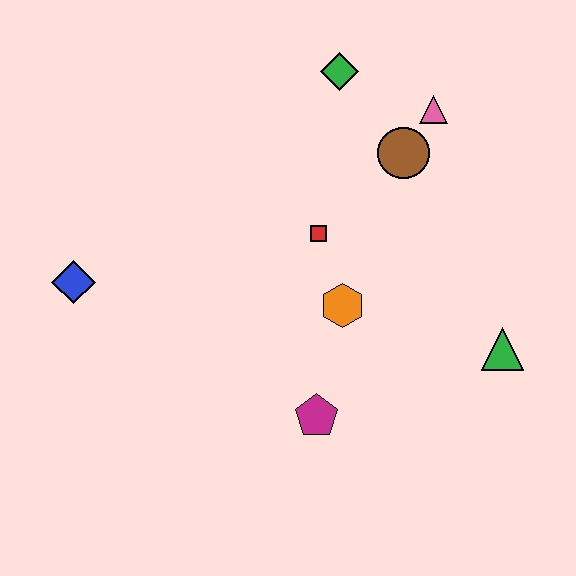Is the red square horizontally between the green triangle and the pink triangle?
No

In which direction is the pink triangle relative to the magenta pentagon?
The pink triangle is above the magenta pentagon.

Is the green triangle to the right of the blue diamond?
Yes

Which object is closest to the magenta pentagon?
The orange hexagon is closest to the magenta pentagon.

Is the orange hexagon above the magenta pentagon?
Yes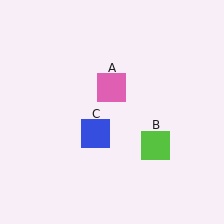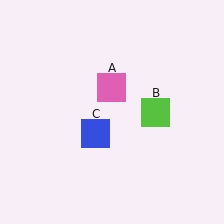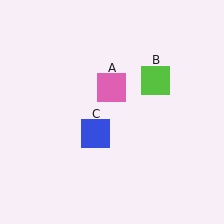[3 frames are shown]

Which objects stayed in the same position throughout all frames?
Pink square (object A) and blue square (object C) remained stationary.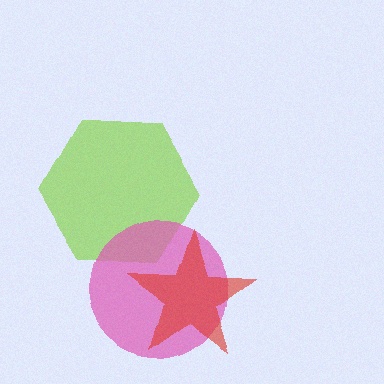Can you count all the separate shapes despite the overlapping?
Yes, there are 3 separate shapes.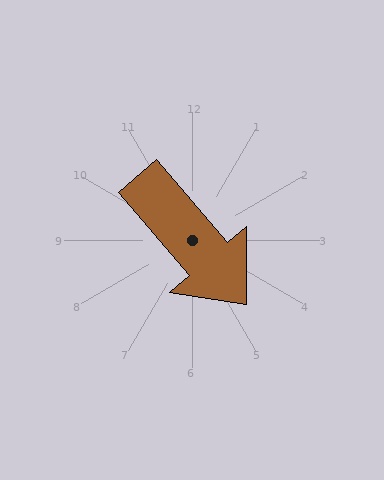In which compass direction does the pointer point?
Southeast.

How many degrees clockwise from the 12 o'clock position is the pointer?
Approximately 140 degrees.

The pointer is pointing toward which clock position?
Roughly 5 o'clock.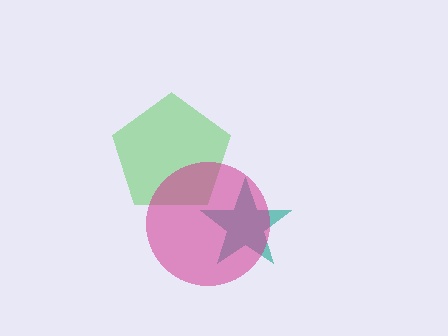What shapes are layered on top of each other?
The layered shapes are: a green pentagon, a teal star, a magenta circle.